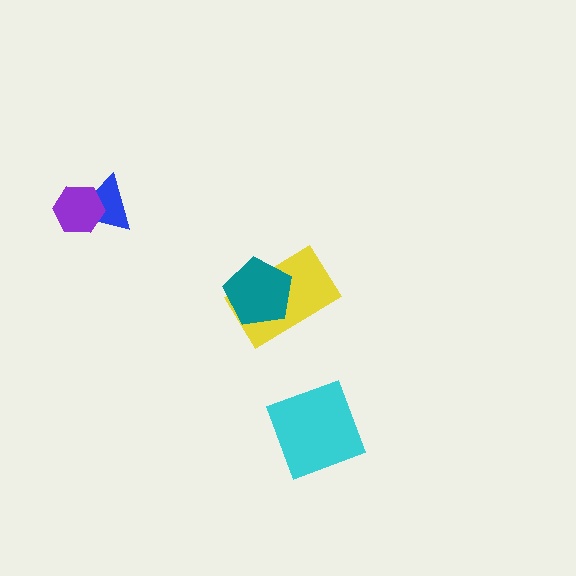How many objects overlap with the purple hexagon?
1 object overlaps with the purple hexagon.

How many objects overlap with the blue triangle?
1 object overlaps with the blue triangle.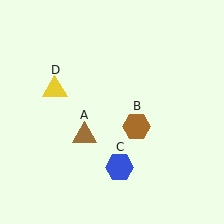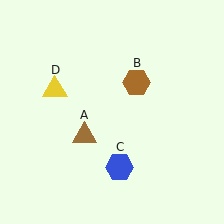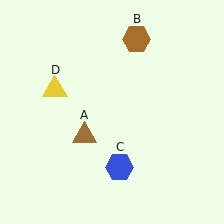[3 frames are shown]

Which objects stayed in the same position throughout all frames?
Brown triangle (object A) and blue hexagon (object C) and yellow triangle (object D) remained stationary.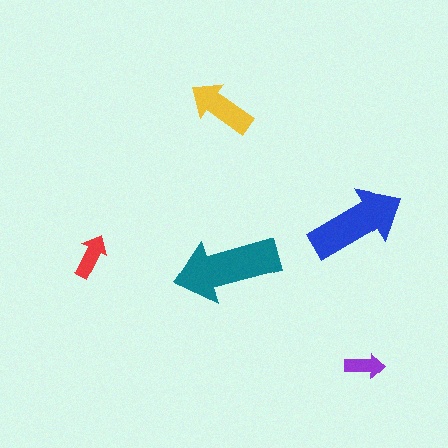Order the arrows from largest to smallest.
the teal one, the blue one, the yellow one, the red one, the purple one.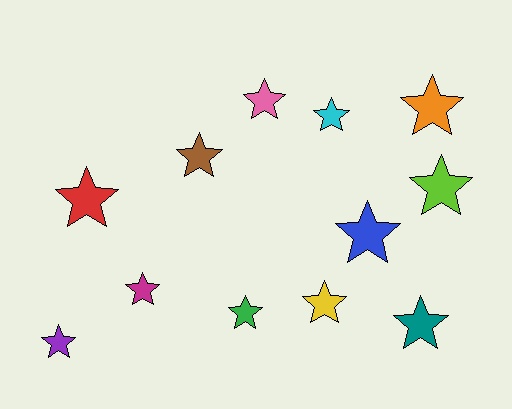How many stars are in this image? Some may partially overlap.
There are 12 stars.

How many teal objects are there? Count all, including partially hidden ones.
There is 1 teal object.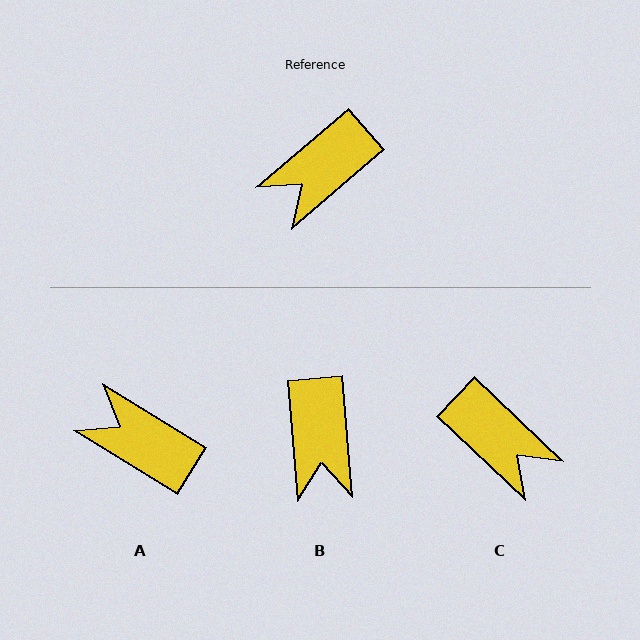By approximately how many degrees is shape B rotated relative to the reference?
Approximately 54 degrees counter-clockwise.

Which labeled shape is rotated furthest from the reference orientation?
C, about 96 degrees away.